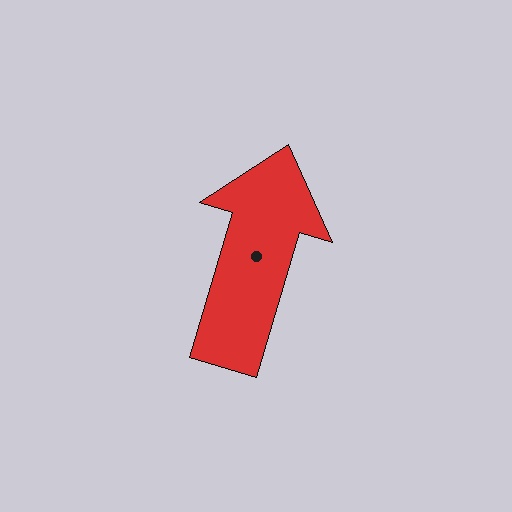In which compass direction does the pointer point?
North.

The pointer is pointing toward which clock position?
Roughly 1 o'clock.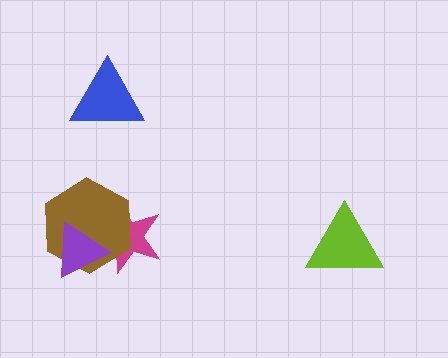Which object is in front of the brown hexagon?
The purple triangle is in front of the brown hexagon.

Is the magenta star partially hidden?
Yes, it is partially covered by another shape.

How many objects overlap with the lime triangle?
0 objects overlap with the lime triangle.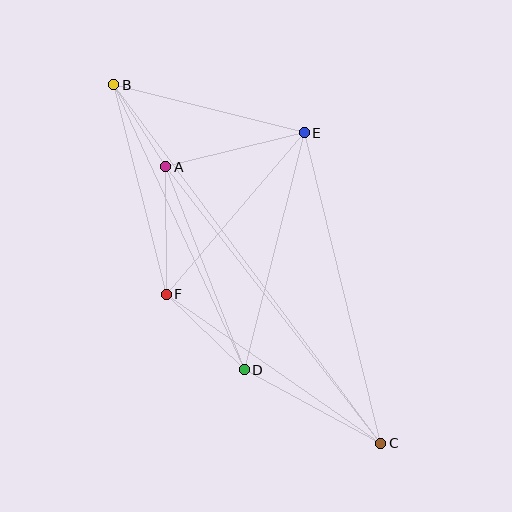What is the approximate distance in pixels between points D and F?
The distance between D and F is approximately 109 pixels.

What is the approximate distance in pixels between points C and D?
The distance between C and D is approximately 155 pixels.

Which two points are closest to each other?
Points A and B are closest to each other.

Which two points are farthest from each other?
Points B and C are farthest from each other.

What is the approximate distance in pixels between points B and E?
The distance between B and E is approximately 196 pixels.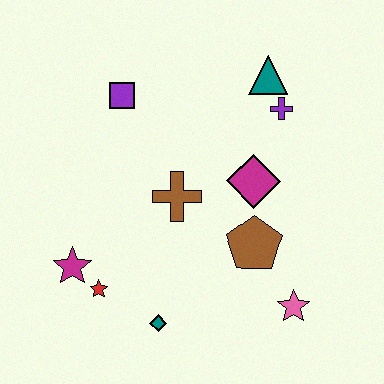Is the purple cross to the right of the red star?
Yes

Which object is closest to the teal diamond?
The red star is closest to the teal diamond.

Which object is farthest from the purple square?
The pink star is farthest from the purple square.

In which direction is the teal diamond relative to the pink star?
The teal diamond is to the left of the pink star.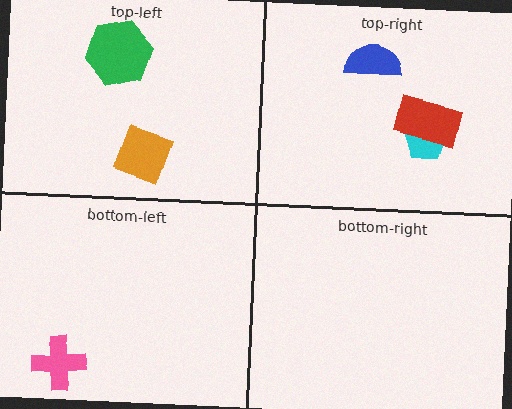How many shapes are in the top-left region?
2.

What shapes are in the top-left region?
The green hexagon, the orange diamond.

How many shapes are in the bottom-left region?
1.